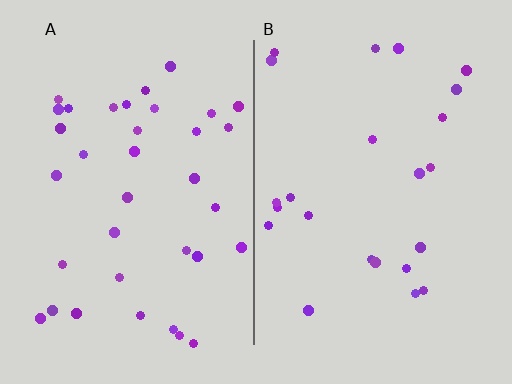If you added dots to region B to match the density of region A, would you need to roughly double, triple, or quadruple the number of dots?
Approximately double.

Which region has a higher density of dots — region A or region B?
A (the left).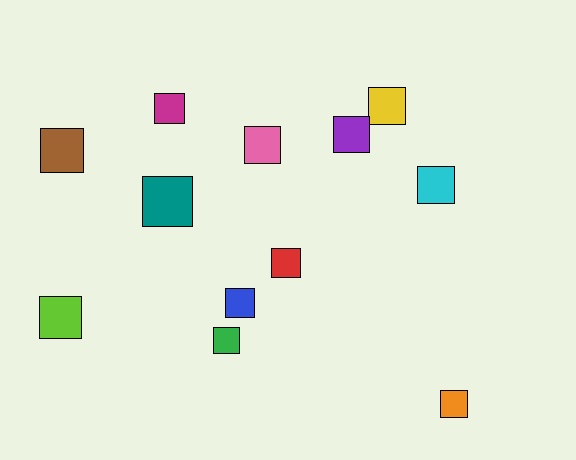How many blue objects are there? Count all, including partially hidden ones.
There is 1 blue object.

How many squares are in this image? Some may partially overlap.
There are 12 squares.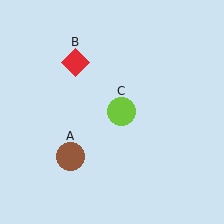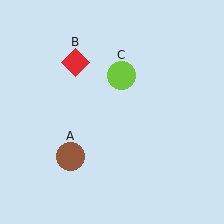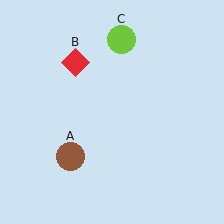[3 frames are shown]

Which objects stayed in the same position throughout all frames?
Brown circle (object A) and red diamond (object B) remained stationary.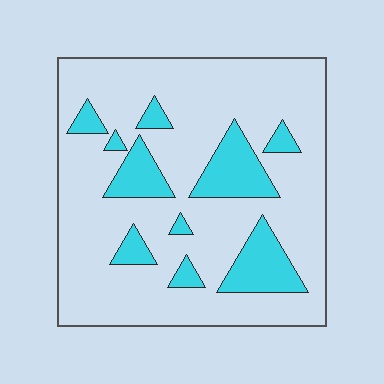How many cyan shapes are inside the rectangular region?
10.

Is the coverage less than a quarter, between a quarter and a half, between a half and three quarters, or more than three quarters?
Less than a quarter.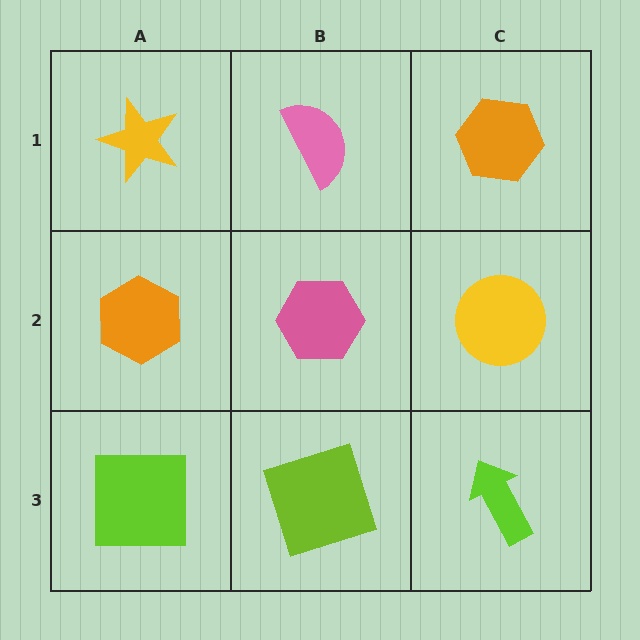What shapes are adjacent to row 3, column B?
A pink hexagon (row 2, column B), a lime square (row 3, column A), a lime arrow (row 3, column C).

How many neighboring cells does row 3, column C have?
2.